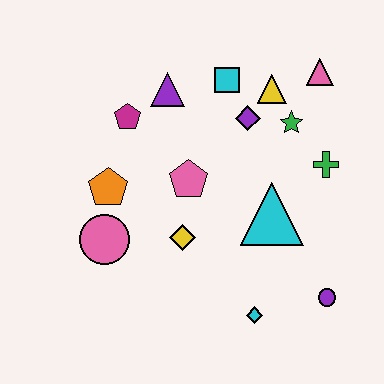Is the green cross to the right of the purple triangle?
Yes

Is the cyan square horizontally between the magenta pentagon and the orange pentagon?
No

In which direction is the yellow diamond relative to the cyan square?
The yellow diamond is below the cyan square.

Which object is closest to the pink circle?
The orange pentagon is closest to the pink circle.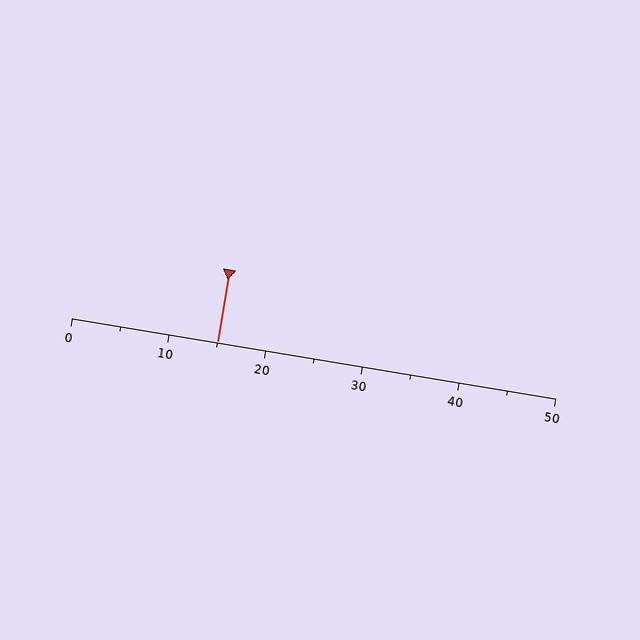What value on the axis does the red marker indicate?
The marker indicates approximately 15.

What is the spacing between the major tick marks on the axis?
The major ticks are spaced 10 apart.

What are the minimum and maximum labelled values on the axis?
The axis runs from 0 to 50.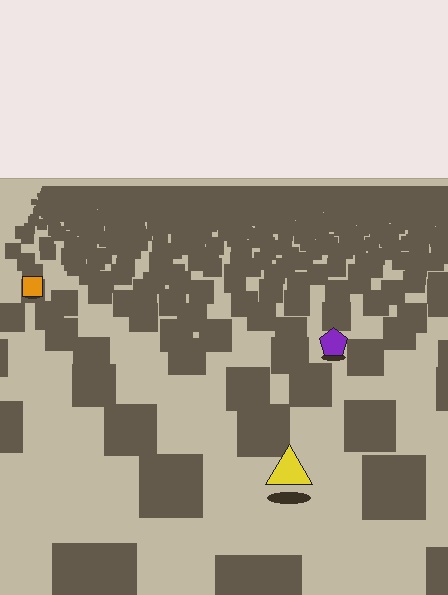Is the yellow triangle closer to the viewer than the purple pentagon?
Yes. The yellow triangle is closer — you can tell from the texture gradient: the ground texture is coarser near it.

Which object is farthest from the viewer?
The orange square is farthest from the viewer. It appears smaller and the ground texture around it is denser.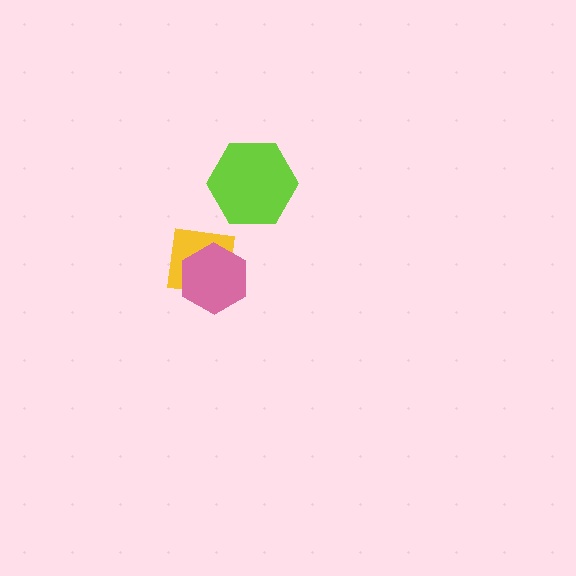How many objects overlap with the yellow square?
1 object overlaps with the yellow square.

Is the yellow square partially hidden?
Yes, it is partially covered by another shape.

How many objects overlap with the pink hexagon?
1 object overlaps with the pink hexagon.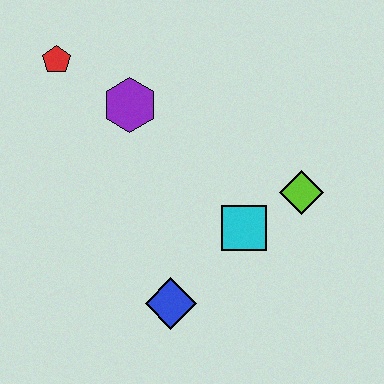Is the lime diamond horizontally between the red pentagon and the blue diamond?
No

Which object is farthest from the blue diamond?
The red pentagon is farthest from the blue diamond.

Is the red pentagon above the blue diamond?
Yes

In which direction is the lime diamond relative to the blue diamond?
The lime diamond is to the right of the blue diamond.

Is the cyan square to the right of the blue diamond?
Yes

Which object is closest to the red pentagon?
The purple hexagon is closest to the red pentagon.